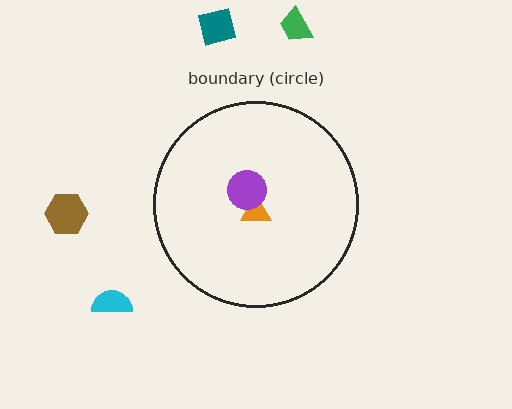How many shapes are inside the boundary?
2 inside, 4 outside.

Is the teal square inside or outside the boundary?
Outside.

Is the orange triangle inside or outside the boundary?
Inside.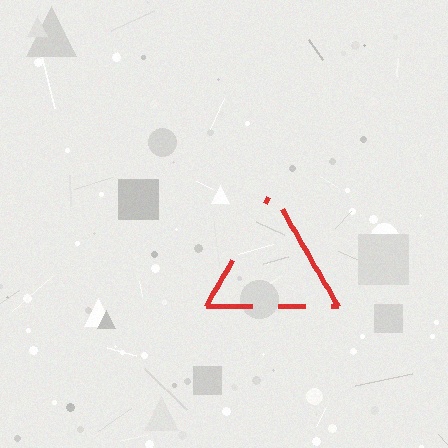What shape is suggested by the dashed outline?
The dashed outline suggests a triangle.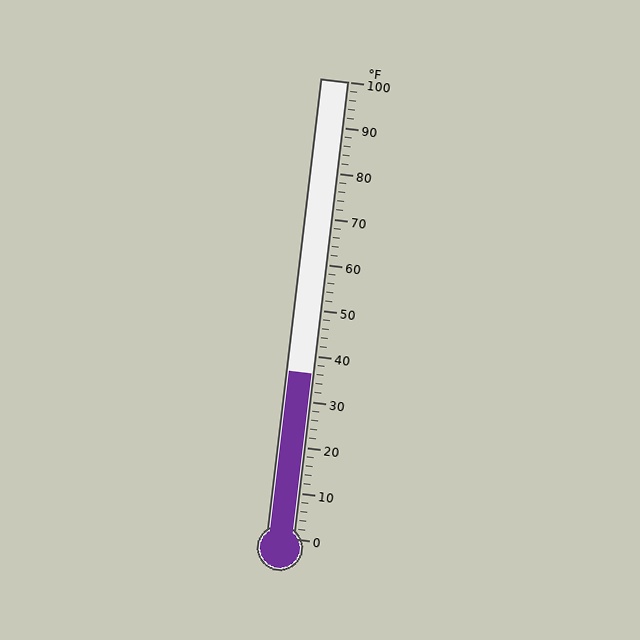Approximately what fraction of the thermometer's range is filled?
The thermometer is filled to approximately 35% of its range.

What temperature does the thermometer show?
The thermometer shows approximately 36°F.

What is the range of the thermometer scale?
The thermometer scale ranges from 0°F to 100°F.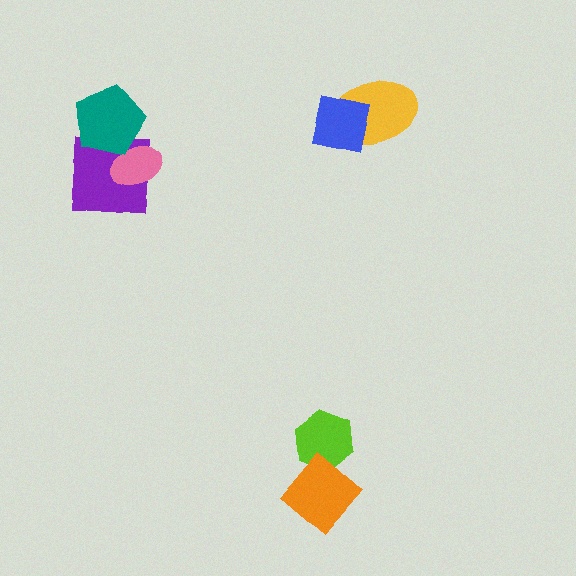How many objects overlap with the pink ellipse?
2 objects overlap with the pink ellipse.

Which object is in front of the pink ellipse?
The teal pentagon is in front of the pink ellipse.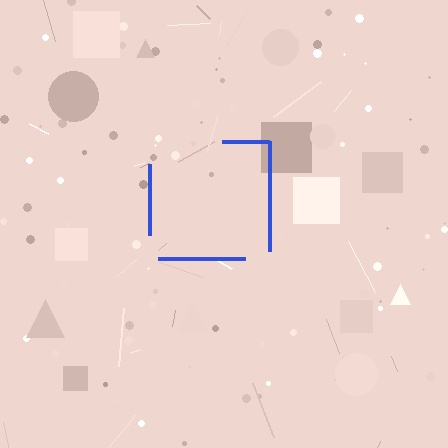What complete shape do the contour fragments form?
The contour fragments form a square.